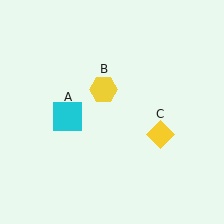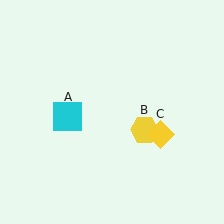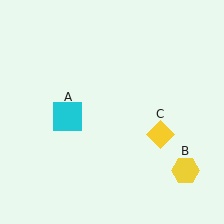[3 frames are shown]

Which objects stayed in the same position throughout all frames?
Cyan square (object A) and yellow diamond (object C) remained stationary.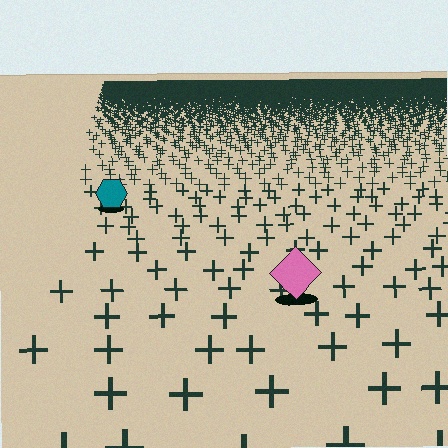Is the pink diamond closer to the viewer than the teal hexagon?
Yes. The pink diamond is closer — you can tell from the texture gradient: the ground texture is coarser near it.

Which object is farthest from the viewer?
The teal hexagon is farthest from the viewer. It appears smaller and the ground texture around it is denser.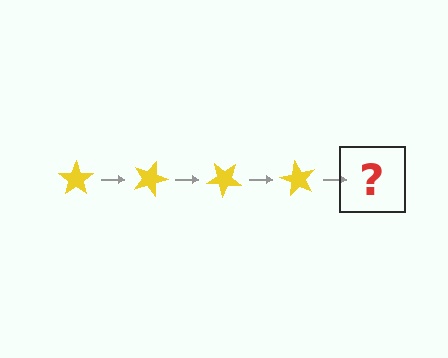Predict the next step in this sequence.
The next step is a yellow star rotated 80 degrees.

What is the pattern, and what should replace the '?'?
The pattern is that the star rotates 20 degrees each step. The '?' should be a yellow star rotated 80 degrees.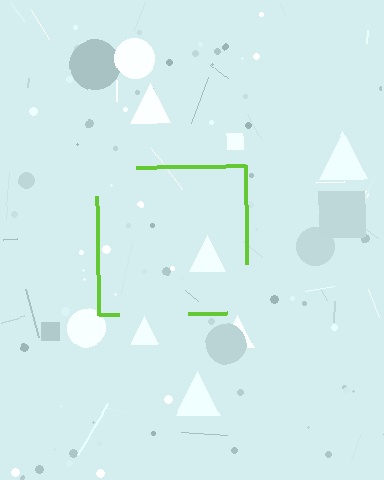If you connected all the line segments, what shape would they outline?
They would outline a square.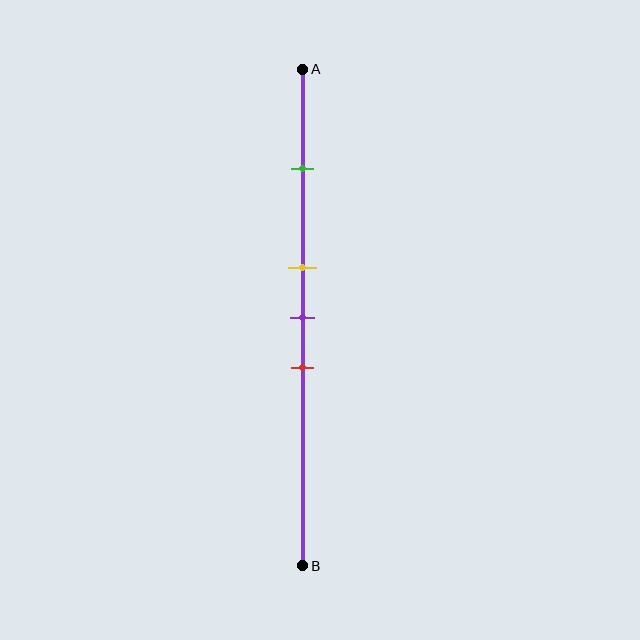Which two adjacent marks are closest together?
The yellow and purple marks are the closest adjacent pair.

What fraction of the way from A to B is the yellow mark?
The yellow mark is approximately 40% (0.4) of the way from A to B.